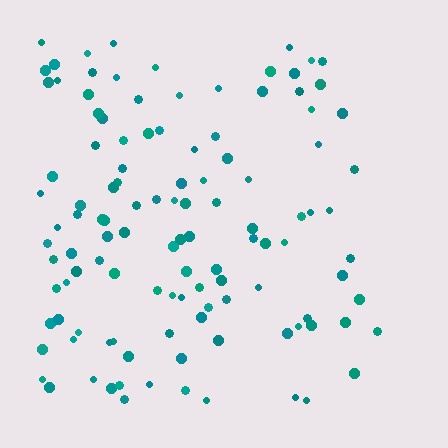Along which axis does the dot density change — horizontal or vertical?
Horizontal.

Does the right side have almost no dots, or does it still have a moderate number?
Still a moderate number, just noticeably fewer than the left.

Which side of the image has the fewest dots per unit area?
The right.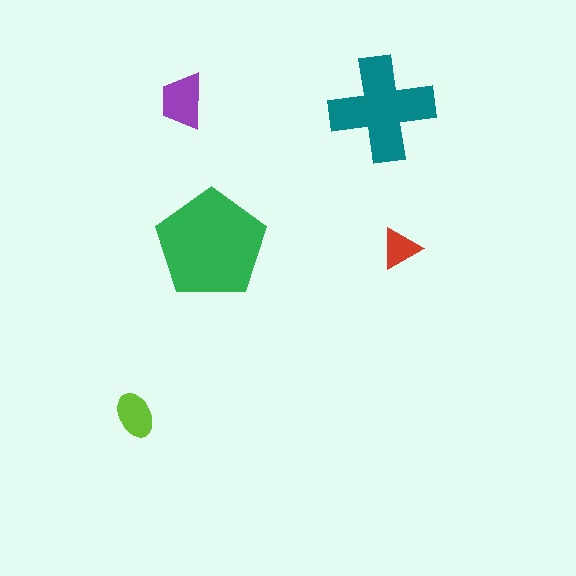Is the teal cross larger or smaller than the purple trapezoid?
Larger.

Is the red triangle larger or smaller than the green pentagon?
Smaller.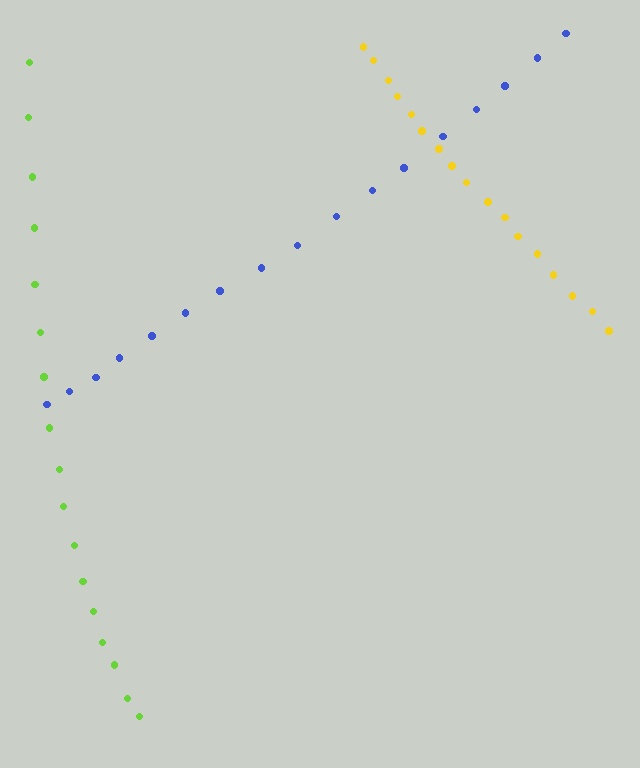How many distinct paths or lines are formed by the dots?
There are 3 distinct paths.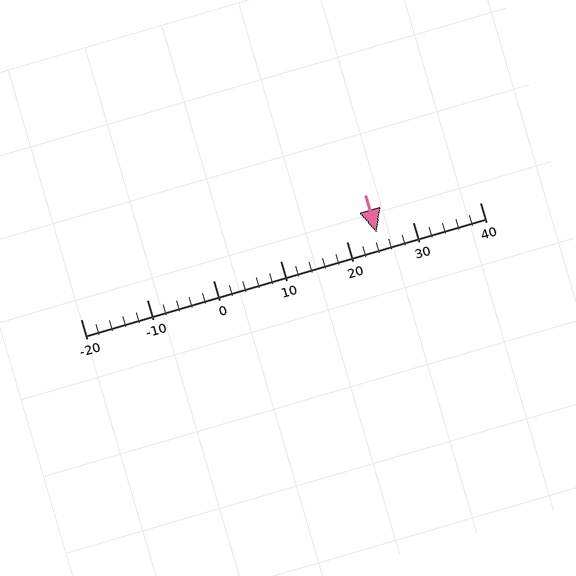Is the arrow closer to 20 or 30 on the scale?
The arrow is closer to 20.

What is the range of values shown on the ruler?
The ruler shows values from -20 to 40.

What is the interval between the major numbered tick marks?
The major tick marks are spaced 10 units apart.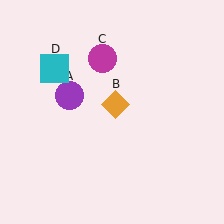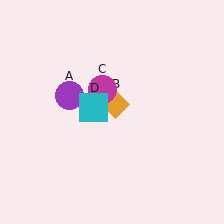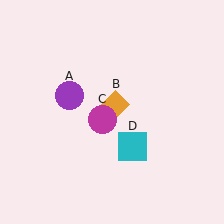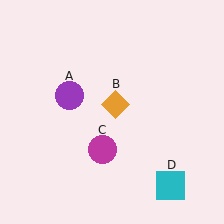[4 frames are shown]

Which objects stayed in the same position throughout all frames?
Purple circle (object A) and orange diamond (object B) remained stationary.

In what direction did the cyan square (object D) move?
The cyan square (object D) moved down and to the right.